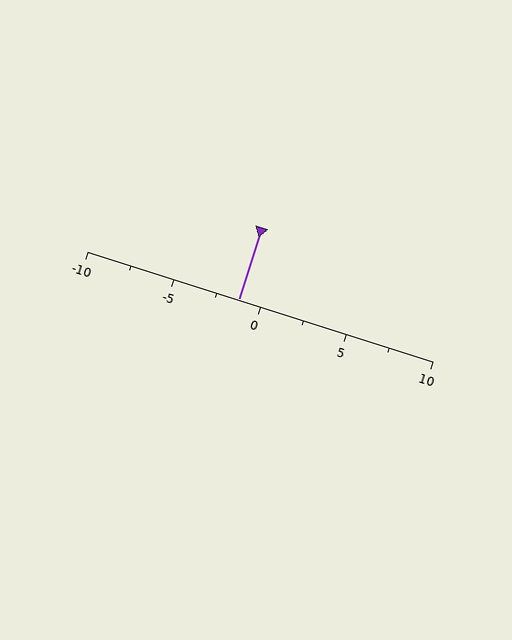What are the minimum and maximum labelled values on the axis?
The axis runs from -10 to 10.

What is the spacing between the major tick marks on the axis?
The major ticks are spaced 5 apart.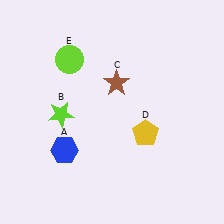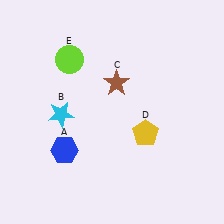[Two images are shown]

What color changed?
The star (B) changed from lime in Image 1 to cyan in Image 2.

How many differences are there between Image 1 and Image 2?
There is 1 difference between the two images.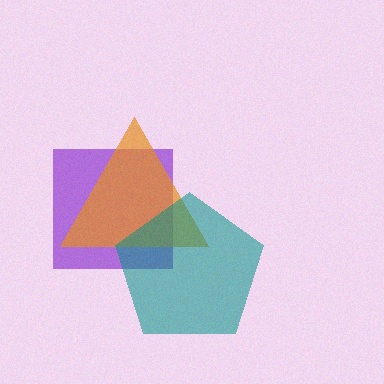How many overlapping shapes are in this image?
There are 3 overlapping shapes in the image.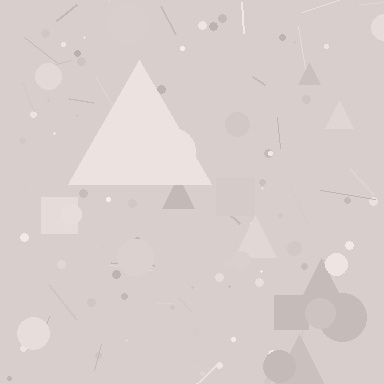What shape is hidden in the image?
A triangle is hidden in the image.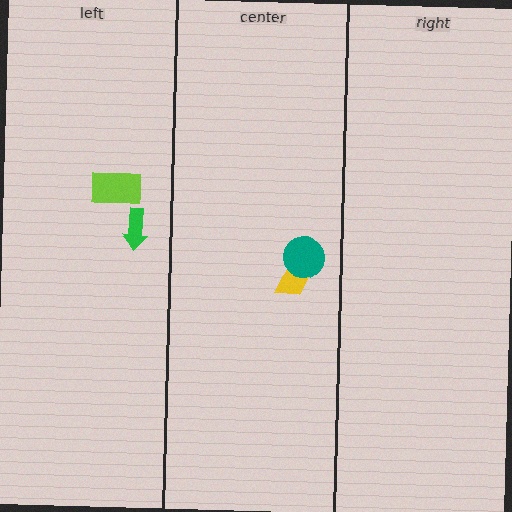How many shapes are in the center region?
2.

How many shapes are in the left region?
2.